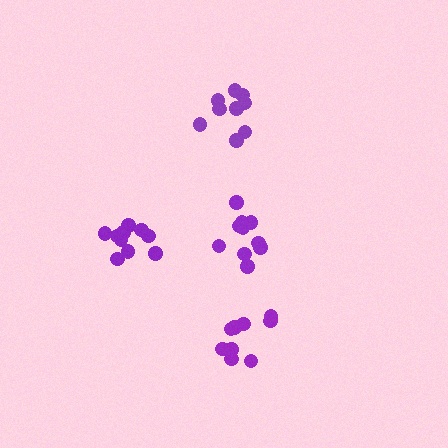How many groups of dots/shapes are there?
There are 4 groups.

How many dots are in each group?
Group 1: 9 dots, Group 2: 9 dots, Group 3: 11 dots, Group 4: 10 dots (39 total).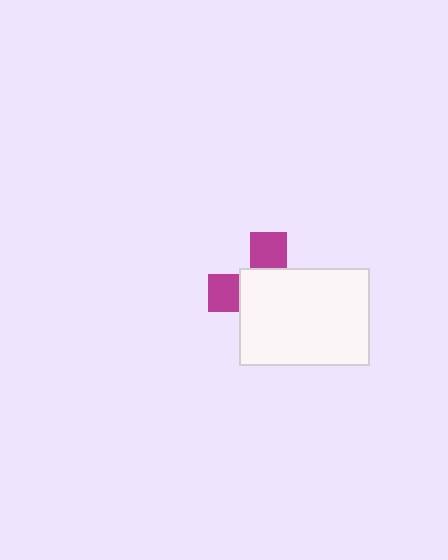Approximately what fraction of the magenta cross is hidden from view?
Roughly 67% of the magenta cross is hidden behind the white rectangle.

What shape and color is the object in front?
The object in front is a white rectangle.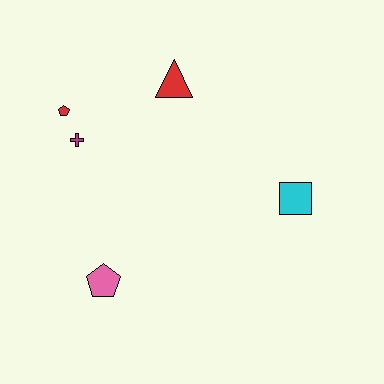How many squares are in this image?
There is 1 square.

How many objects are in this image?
There are 5 objects.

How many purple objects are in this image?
There are no purple objects.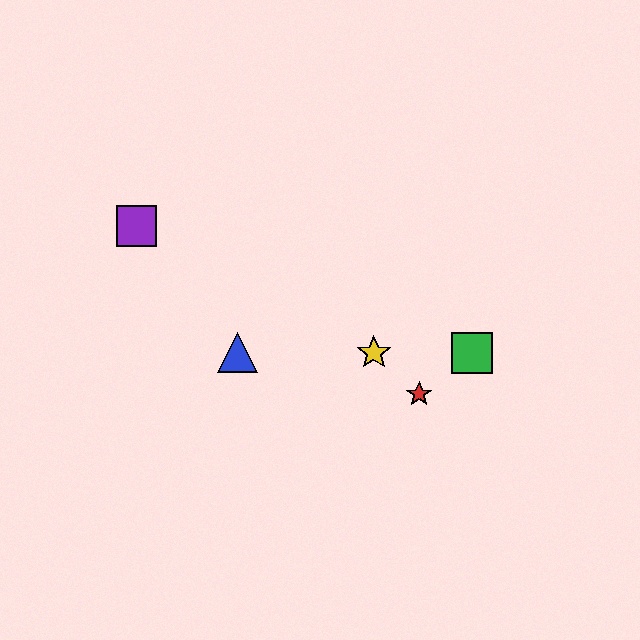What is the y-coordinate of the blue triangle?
The blue triangle is at y≈353.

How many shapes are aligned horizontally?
3 shapes (the blue triangle, the green square, the yellow star) are aligned horizontally.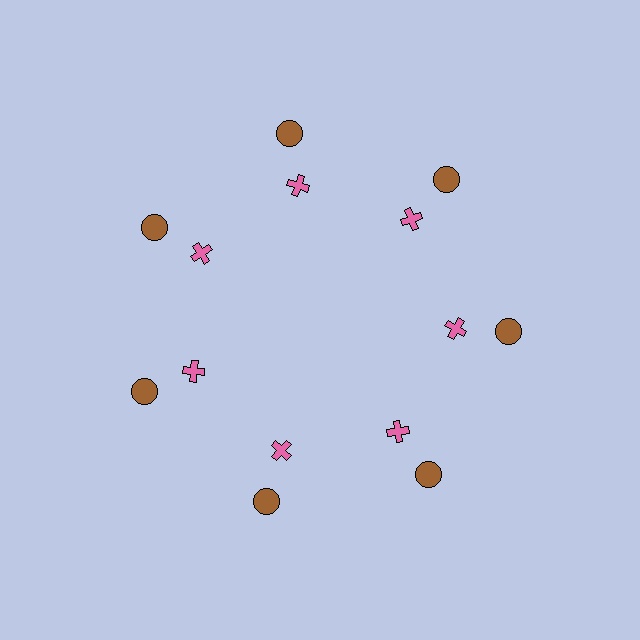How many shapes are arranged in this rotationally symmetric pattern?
There are 14 shapes, arranged in 7 groups of 2.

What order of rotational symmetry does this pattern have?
This pattern has 7-fold rotational symmetry.